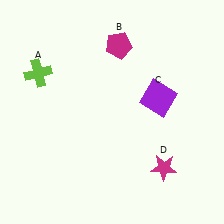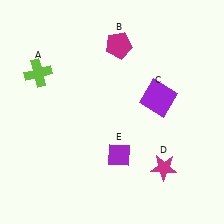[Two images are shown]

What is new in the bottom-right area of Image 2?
A purple diamond (E) was added in the bottom-right area of Image 2.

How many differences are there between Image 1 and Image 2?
There is 1 difference between the two images.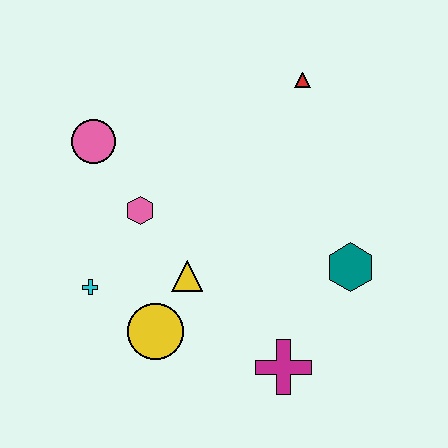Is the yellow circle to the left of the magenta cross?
Yes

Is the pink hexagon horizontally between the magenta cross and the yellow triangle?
No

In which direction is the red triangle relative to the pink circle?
The red triangle is to the right of the pink circle.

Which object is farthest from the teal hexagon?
The pink circle is farthest from the teal hexagon.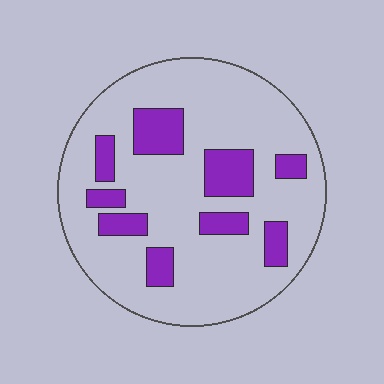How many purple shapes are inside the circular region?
9.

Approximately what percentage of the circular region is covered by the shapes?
Approximately 20%.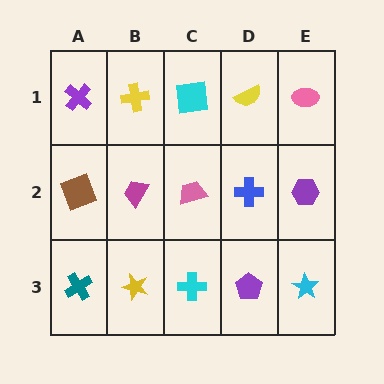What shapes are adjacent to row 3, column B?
A magenta trapezoid (row 2, column B), a teal cross (row 3, column A), a cyan cross (row 3, column C).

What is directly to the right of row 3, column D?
A cyan star.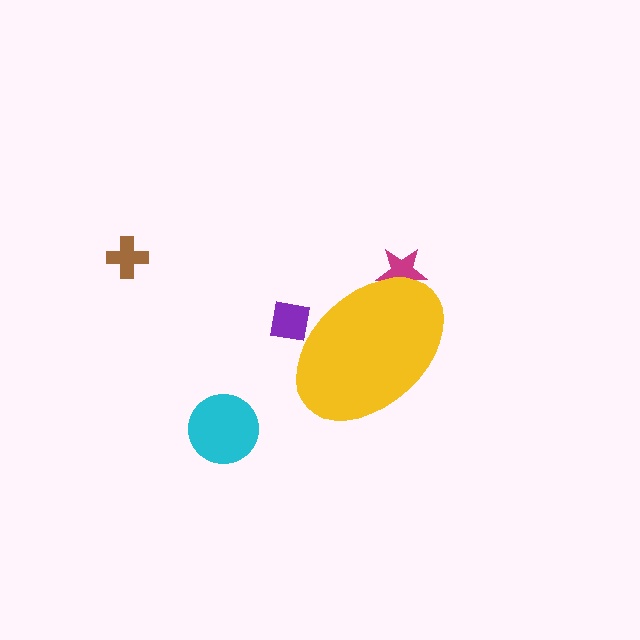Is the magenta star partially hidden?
Yes, the magenta star is partially hidden behind the yellow ellipse.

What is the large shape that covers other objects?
A yellow ellipse.